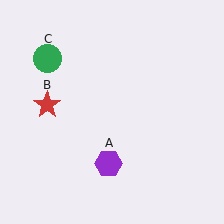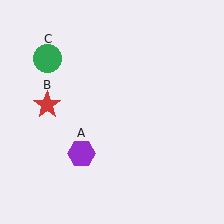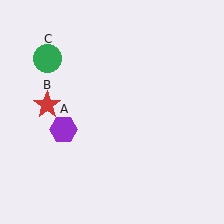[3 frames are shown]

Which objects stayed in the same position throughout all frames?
Red star (object B) and green circle (object C) remained stationary.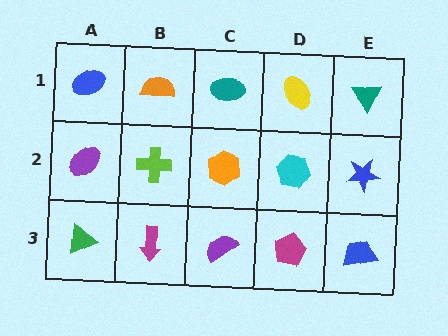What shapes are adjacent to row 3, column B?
A lime cross (row 2, column B), a green triangle (row 3, column A), a purple semicircle (row 3, column C).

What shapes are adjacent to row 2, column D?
A yellow ellipse (row 1, column D), a magenta pentagon (row 3, column D), an orange hexagon (row 2, column C), a blue star (row 2, column E).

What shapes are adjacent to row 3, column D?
A cyan hexagon (row 2, column D), a purple semicircle (row 3, column C), a blue trapezoid (row 3, column E).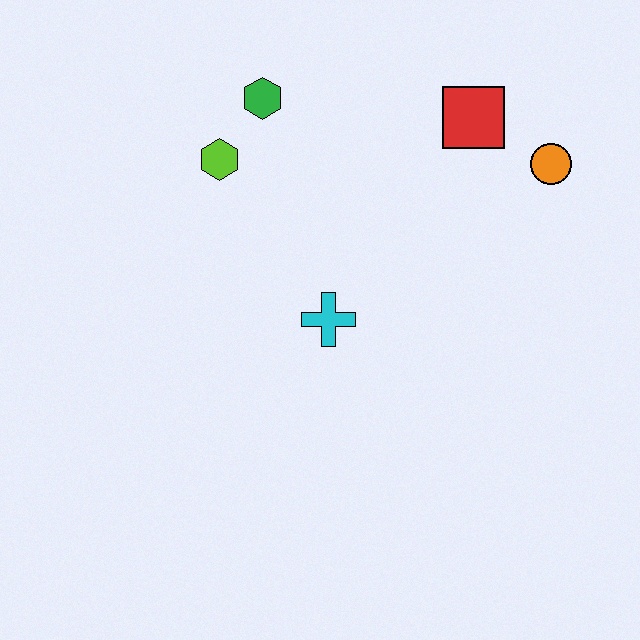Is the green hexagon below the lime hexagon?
No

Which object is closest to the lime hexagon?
The green hexagon is closest to the lime hexagon.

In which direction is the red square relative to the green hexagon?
The red square is to the right of the green hexagon.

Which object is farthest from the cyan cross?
The orange circle is farthest from the cyan cross.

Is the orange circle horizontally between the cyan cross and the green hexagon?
No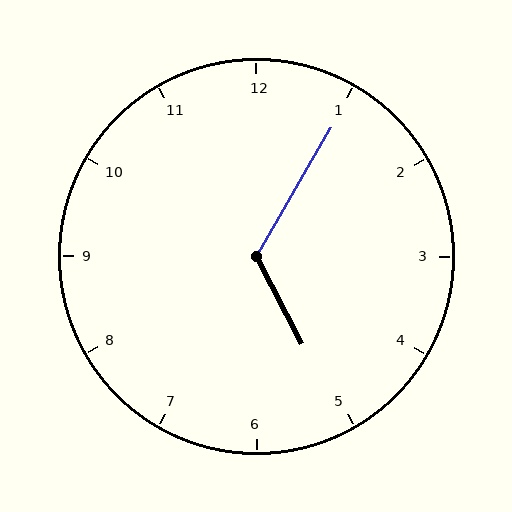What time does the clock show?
5:05.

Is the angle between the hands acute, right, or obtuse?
It is obtuse.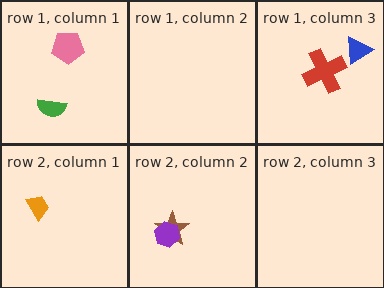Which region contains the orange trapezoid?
The row 2, column 1 region.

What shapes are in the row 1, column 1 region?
The green semicircle, the pink pentagon.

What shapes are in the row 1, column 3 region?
The blue triangle, the red cross.